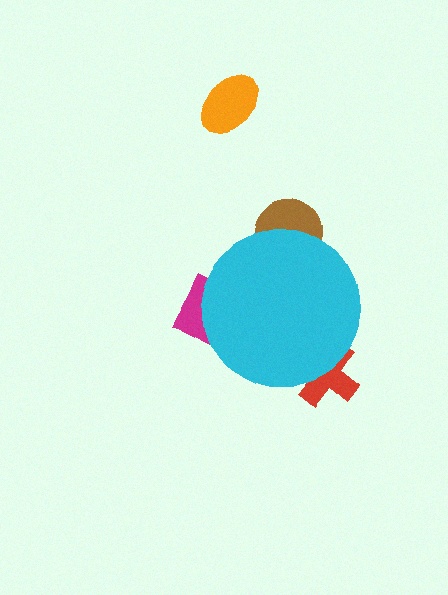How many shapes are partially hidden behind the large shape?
3 shapes are partially hidden.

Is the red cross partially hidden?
Yes, the red cross is partially hidden behind the cyan circle.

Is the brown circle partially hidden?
Yes, the brown circle is partially hidden behind the cyan circle.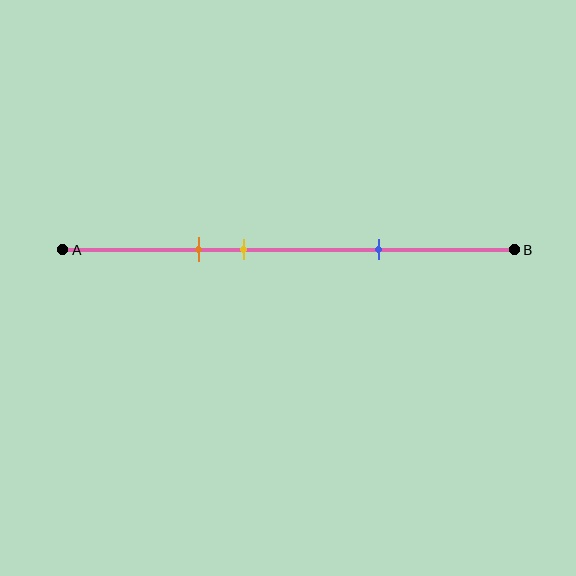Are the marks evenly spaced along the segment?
No, the marks are not evenly spaced.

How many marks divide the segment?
There are 3 marks dividing the segment.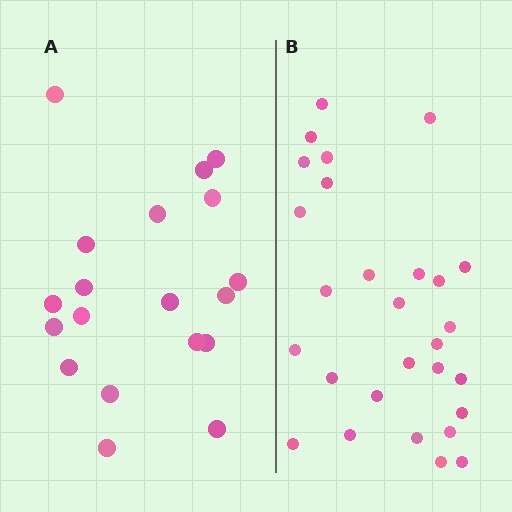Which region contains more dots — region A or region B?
Region B (the right region) has more dots.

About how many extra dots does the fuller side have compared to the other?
Region B has roughly 8 or so more dots than region A.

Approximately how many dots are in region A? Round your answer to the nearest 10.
About 20 dots. (The exact count is 19, which rounds to 20.)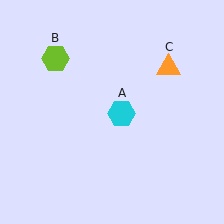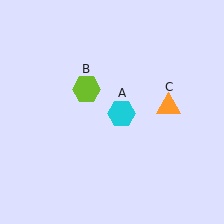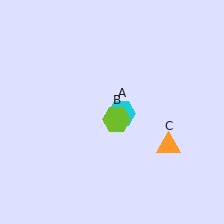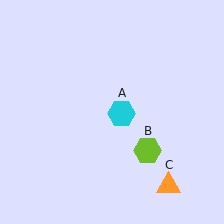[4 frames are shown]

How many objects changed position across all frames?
2 objects changed position: lime hexagon (object B), orange triangle (object C).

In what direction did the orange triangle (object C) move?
The orange triangle (object C) moved down.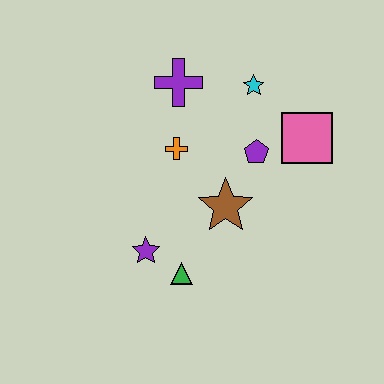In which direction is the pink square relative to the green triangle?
The pink square is above the green triangle.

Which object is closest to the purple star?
The green triangle is closest to the purple star.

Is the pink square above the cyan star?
No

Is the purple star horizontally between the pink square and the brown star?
No